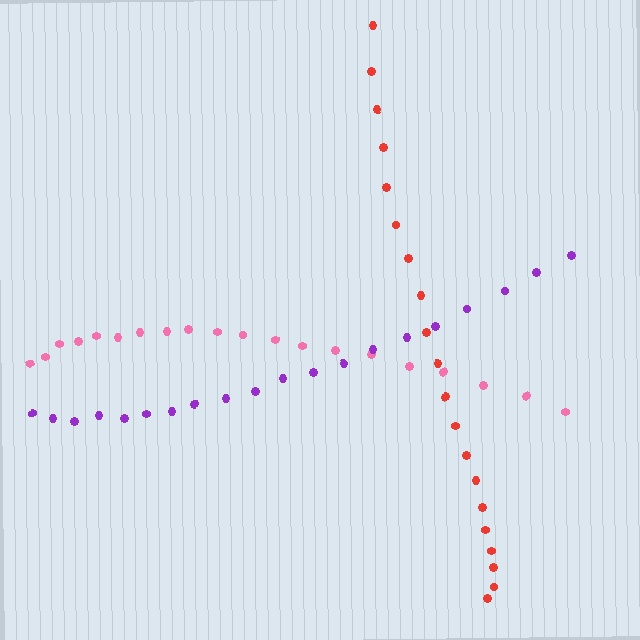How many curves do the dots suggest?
There are 3 distinct paths.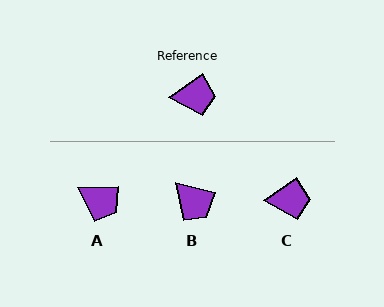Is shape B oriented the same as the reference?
No, it is off by about 50 degrees.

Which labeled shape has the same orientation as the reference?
C.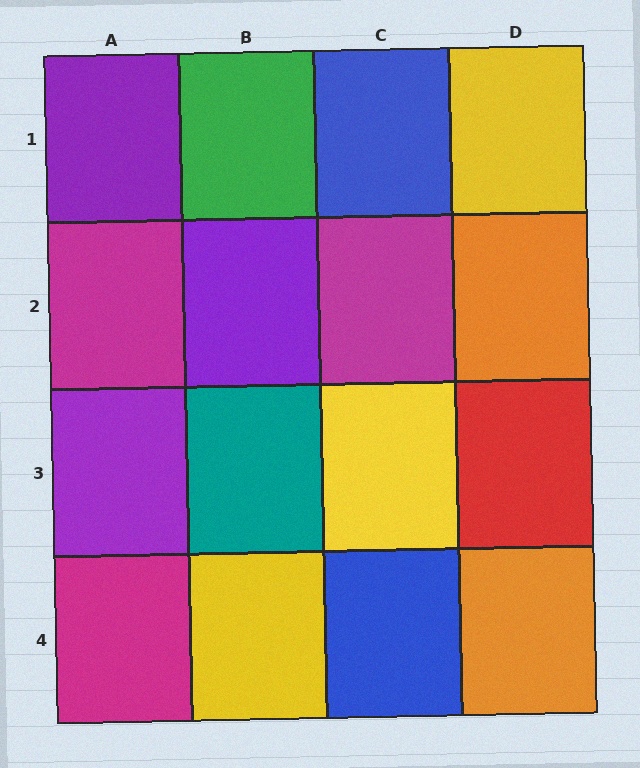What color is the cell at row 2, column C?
Magenta.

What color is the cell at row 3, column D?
Red.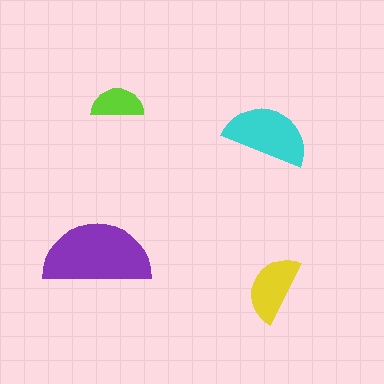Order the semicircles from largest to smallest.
the purple one, the cyan one, the yellow one, the lime one.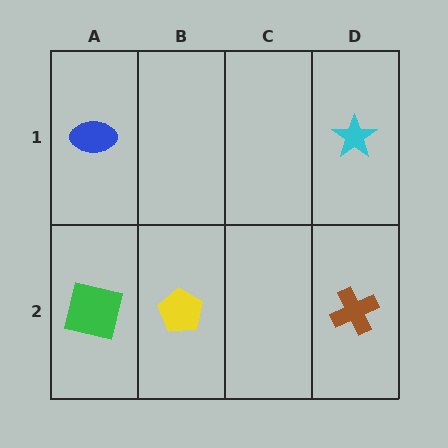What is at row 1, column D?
A cyan star.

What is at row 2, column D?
A brown cross.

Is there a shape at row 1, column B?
No, that cell is empty.